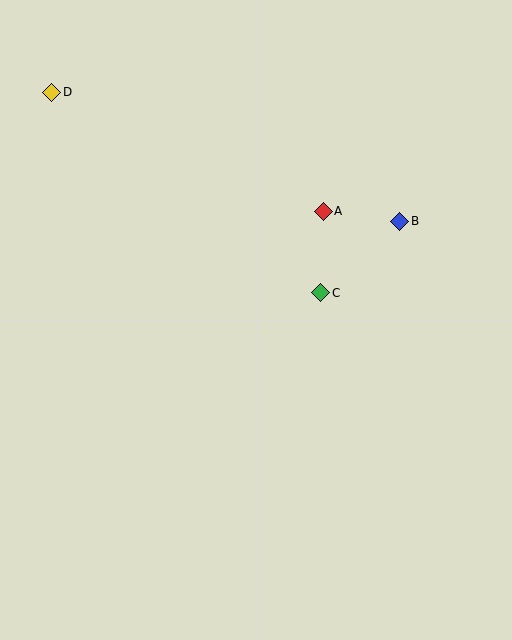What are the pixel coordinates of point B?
Point B is at (400, 221).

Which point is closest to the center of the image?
Point C at (321, 293) is closest to the center.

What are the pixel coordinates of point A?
Point A is at (323, 211).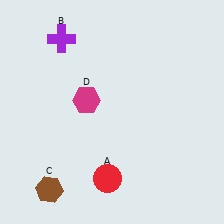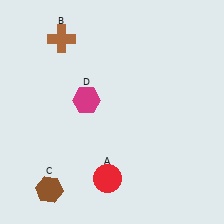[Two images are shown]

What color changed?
The cross (B) changed from purple in Image 1 to brown in Image 2.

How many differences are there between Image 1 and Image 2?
There is 1 difference between the two images.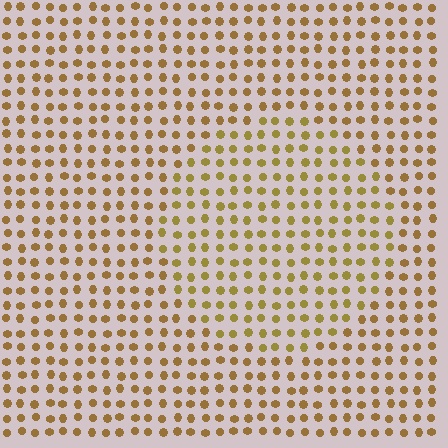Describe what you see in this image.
The image is filled with small brown elements in a uniform arrangement. A circle-shaped region is visible where the elements are tinted to a slightly different hue, forming a subtle color boundary.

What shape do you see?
I see a circle.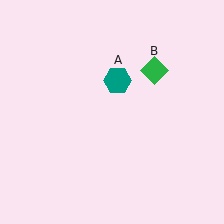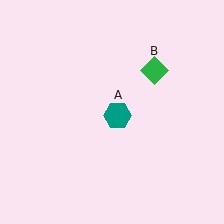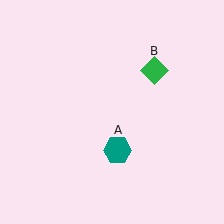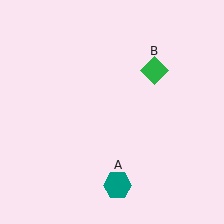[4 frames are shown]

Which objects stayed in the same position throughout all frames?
Green diamond (object B) remained stationary.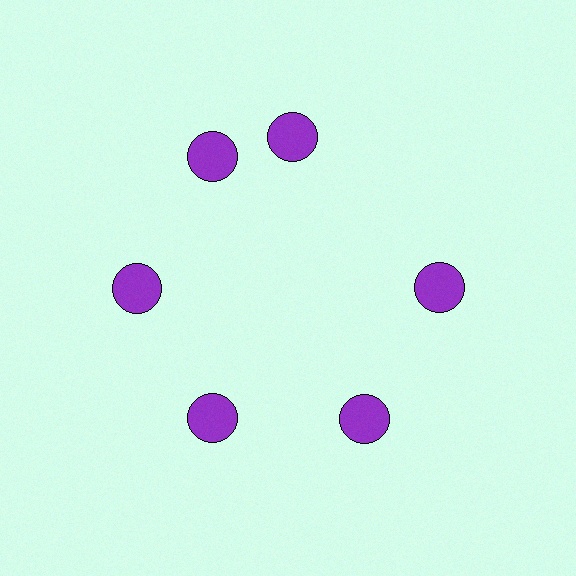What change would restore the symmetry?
The symmetry would be restored by rotating it back into even spacing with its neighbors so that all 6 circles sit at equal angles and equal distance from the center.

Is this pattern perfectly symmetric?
No. The 6 purple circles are arranged in a ring, but one element near the 1 o'clock position is rotated out of alignment along the ring, breaking the 6-fold rotational symmetry.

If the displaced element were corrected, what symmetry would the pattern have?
It would have 6-fold rotational symmetry — the pattern would map onto itself every 60 degrees.